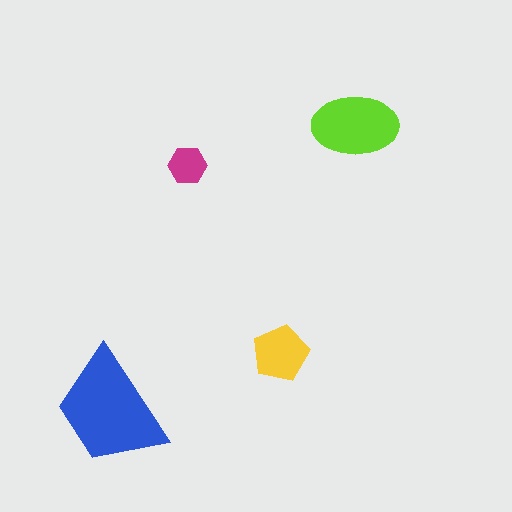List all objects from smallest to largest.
The magenta hexagon, the yellow pentagon, the lime ellipse, the blue trapezoid.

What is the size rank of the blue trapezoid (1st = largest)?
1st.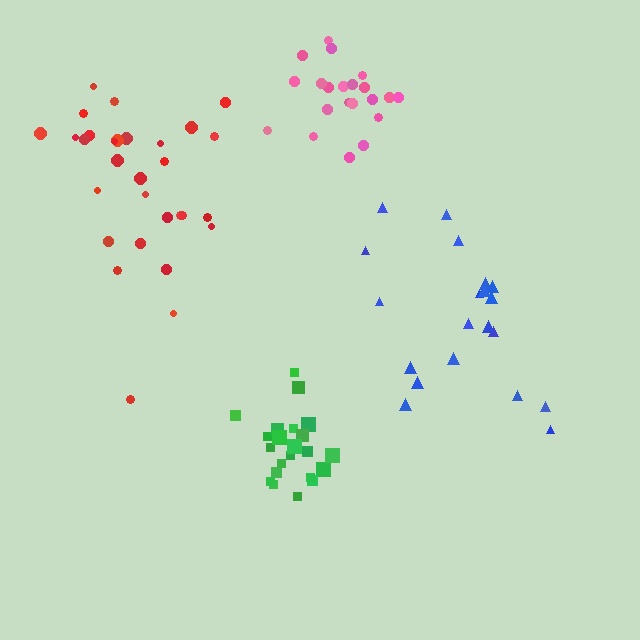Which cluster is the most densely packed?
Green.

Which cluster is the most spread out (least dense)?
Blue.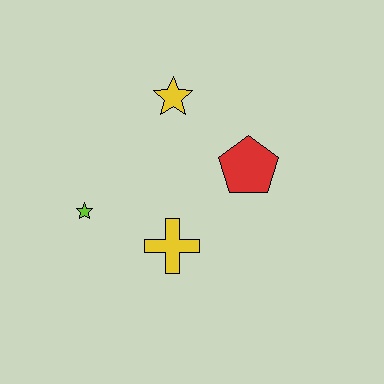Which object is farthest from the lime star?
The red pentagon is farthest from the lime star.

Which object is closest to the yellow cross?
The lime star is closest to the yellow cross.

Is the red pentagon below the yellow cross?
No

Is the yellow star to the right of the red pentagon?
No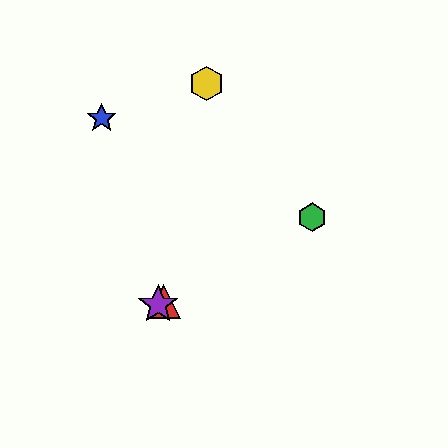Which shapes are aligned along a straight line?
The red triangle, the green hexagon, the purple star are aligned along a straight line.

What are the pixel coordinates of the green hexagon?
The green hexagon is at (312, 217).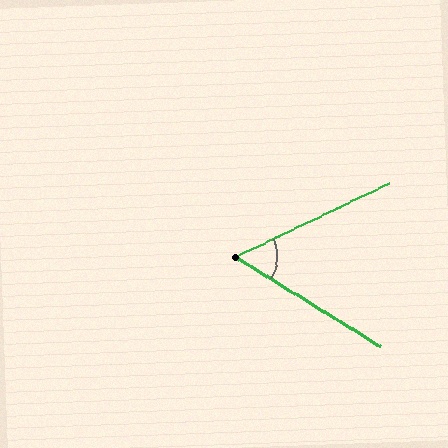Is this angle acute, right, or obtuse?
It is acute.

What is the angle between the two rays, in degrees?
Approximately 57 degrees.